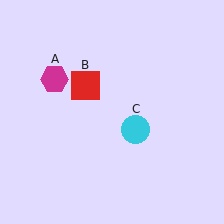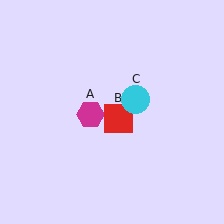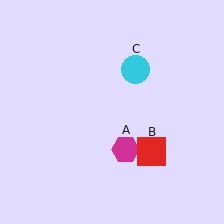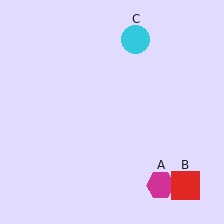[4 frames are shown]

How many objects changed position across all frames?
3 objects changed position: magenta hexagon (object A), red square (object B), cyan circle (object C).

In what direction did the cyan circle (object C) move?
The cyan circle (object C) moved up.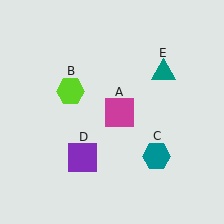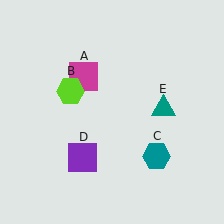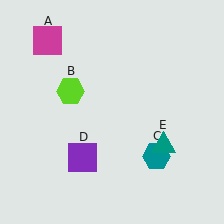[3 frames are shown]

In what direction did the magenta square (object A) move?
The magenta square (object A) moved up and to the left.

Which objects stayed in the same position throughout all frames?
Lime hexagon (object B) and teal hexagon (object C) and purple square (object D) remained stationary.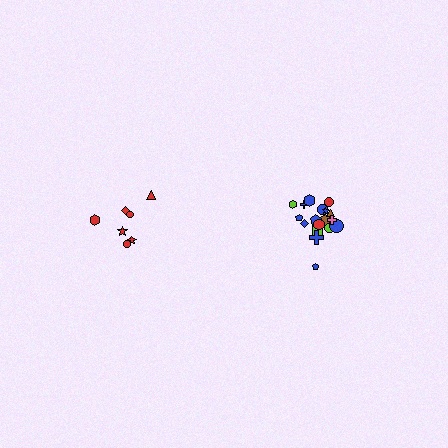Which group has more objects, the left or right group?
The right group.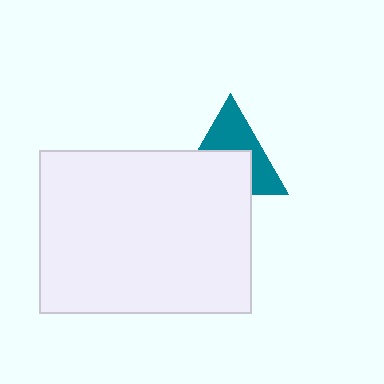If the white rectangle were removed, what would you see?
You would see the complete teal triangle.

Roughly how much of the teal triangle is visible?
About half of it is visible (roughly 49%).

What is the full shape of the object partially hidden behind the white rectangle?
The partially hidden object is a teal triangle.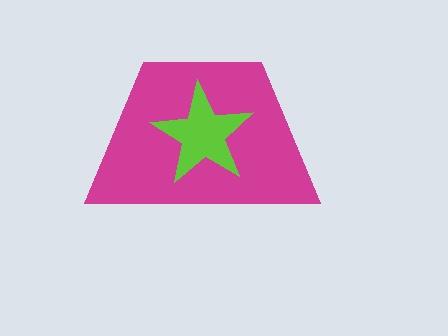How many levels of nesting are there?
2.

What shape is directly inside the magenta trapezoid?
The lime star.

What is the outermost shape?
The magenta trapezoid.